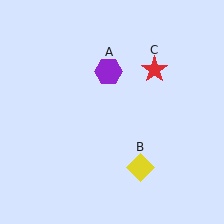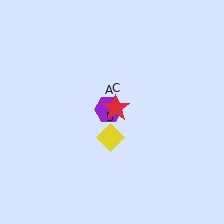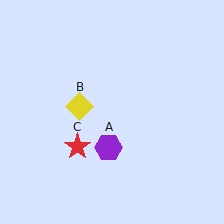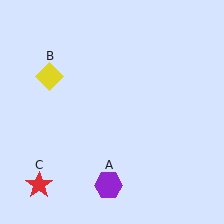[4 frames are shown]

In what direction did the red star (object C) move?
The red star (object C) moved down and to the left.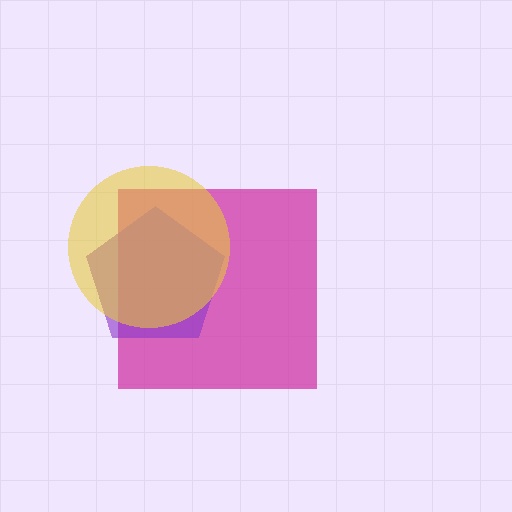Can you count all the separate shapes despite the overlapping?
Yes, there are 3 separate shapes.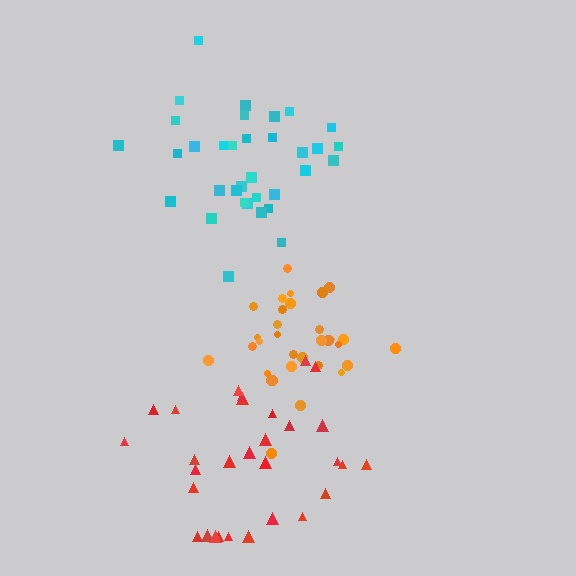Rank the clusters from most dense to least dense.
orange, cyan, red.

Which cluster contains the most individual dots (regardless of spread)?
Cyan (34).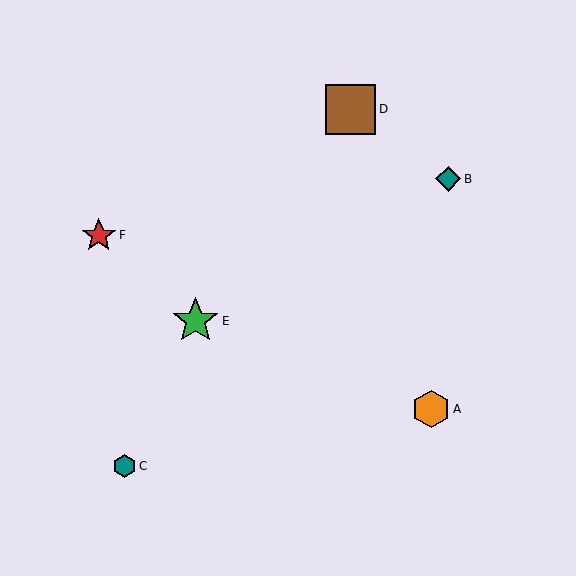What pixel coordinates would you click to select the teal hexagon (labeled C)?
Click at (124, 466) to select the teal hexagon C.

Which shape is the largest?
The brown square (labeled D) is the largest.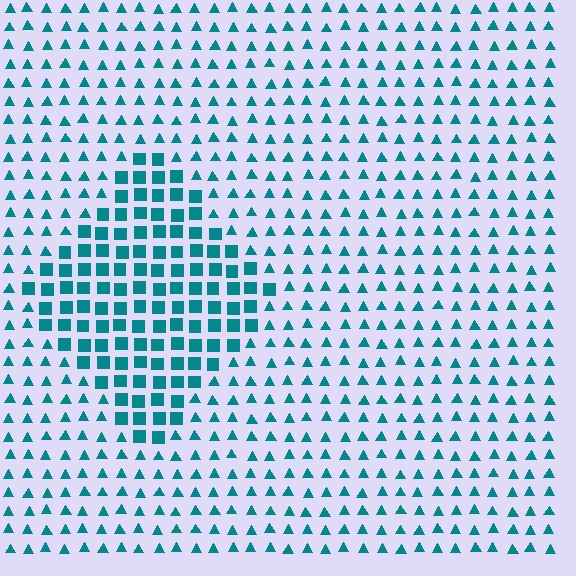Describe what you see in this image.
The image is filled with small teal elements arranged in a uniform grid. A diamond-shaped region contains squares, while the surrounding area contains triangles. The boundary is defined purely by the change in element shape.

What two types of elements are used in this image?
The image uses squares inside the diamond region and triangles outside it.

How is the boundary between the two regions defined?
The boundary is defined by a change in element shape: squares inside vs. triangles outside. All elements share the same color and spacing.